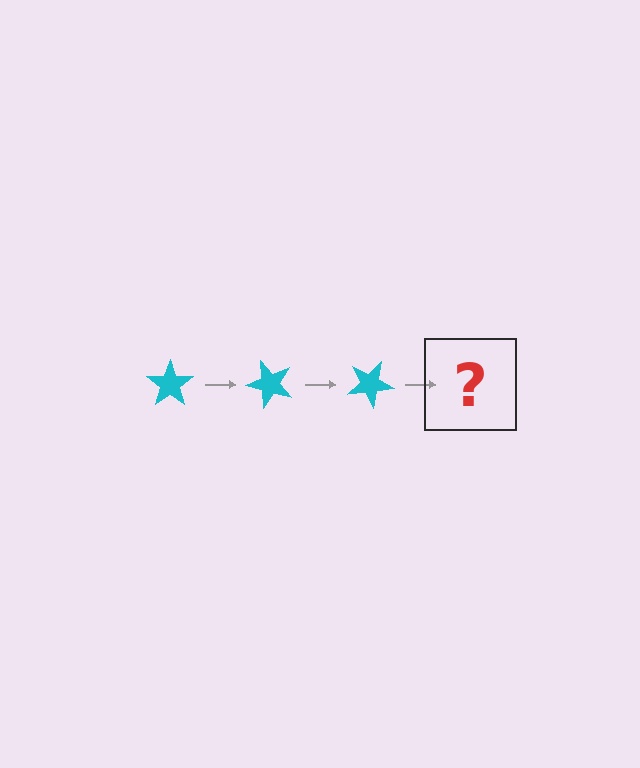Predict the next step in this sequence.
The next step is a cyan star rotated 150 degrees.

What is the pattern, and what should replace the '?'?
The pattern is that the star rotates 50 degrees each step. The '?' should be a cyan star rotated 150 degrees.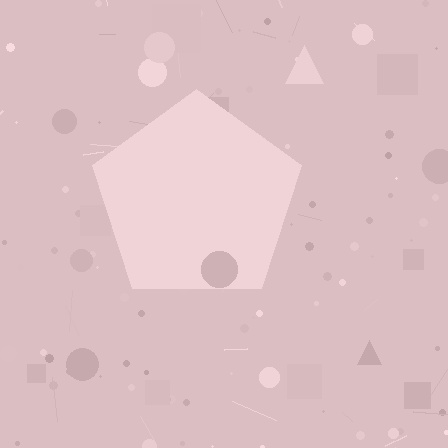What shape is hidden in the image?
A pentagon is hidden in the image.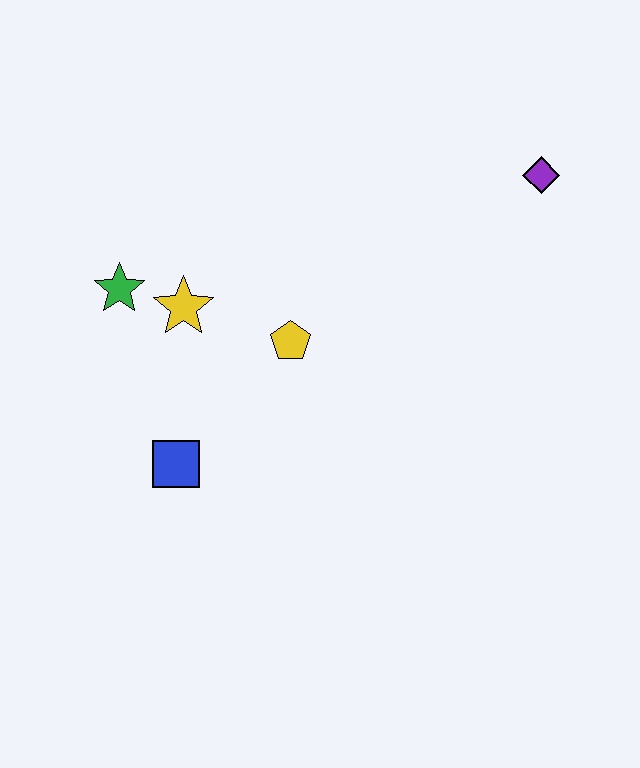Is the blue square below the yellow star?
Yes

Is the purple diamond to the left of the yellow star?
No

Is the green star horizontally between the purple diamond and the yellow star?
No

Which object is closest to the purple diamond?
The yellow pentagon is closest to the purple diamond.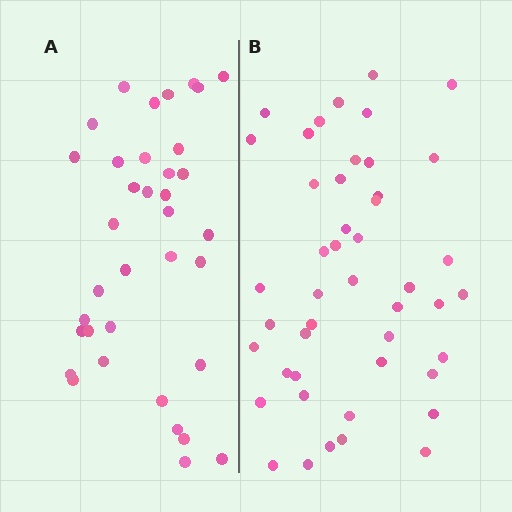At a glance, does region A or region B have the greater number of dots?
Region B (the right region) has more dots.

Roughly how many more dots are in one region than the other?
Region B has roughly 10 or so more dots than region A.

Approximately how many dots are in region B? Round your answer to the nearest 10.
About 50 dots. (The exact count is 46, which rounds to 50.)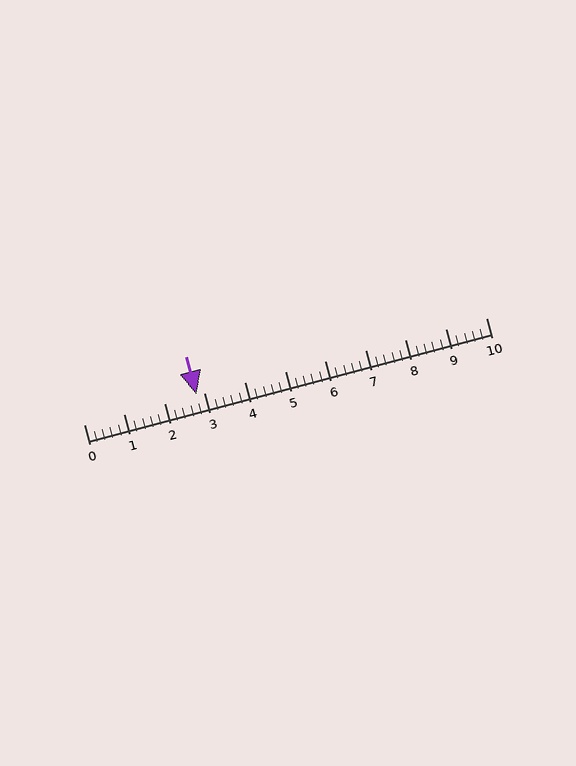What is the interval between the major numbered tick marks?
The major tick marks are spaced 1 units apart.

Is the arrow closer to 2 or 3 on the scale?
The arrow is closer to 3.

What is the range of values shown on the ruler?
The ruler shows values from 0 to 10.